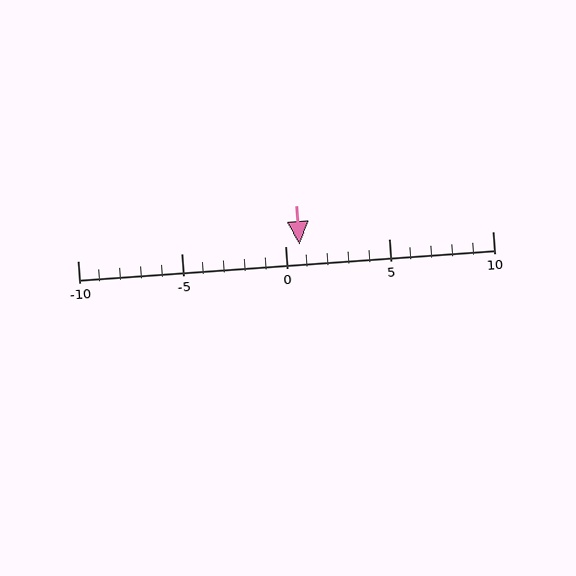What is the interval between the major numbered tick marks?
The major tick marks are spaced 5 units apart.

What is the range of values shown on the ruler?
The ruler shows values from -10 to 10.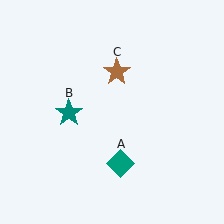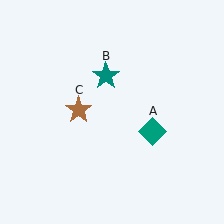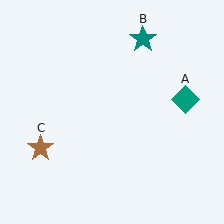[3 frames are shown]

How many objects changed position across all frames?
3 objects changed position: teal diamond (object A), teal star (object B), brown star (object C).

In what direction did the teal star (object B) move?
The teal star (object B) moved up and to the right.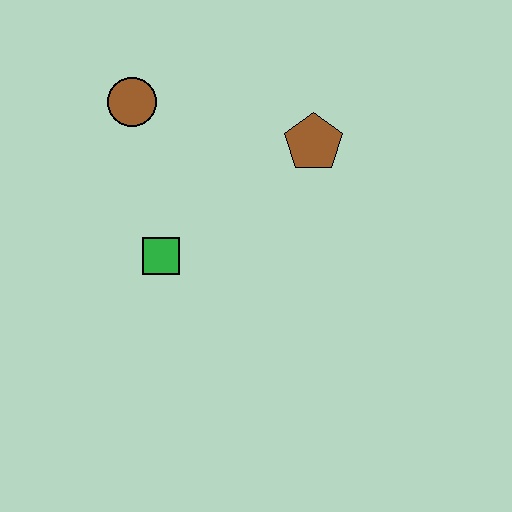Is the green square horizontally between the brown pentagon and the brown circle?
Yes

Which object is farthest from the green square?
The brown pentagon is farthest from the green square.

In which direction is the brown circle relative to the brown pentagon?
The brown circle is to the left of the brown pentagon.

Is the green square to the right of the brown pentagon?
No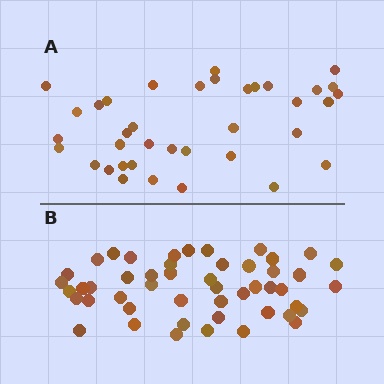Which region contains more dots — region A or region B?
Region B (the bottom region) has more dots.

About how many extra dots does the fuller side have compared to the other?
Region B has roughly 12 or so more dots than region A.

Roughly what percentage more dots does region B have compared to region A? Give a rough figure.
About 30% more.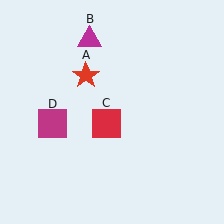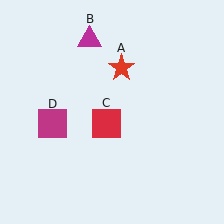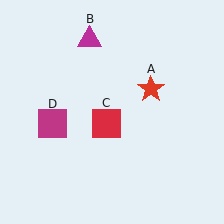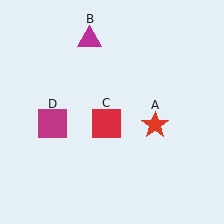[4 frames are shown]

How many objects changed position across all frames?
1 object changed position: red star (object A).